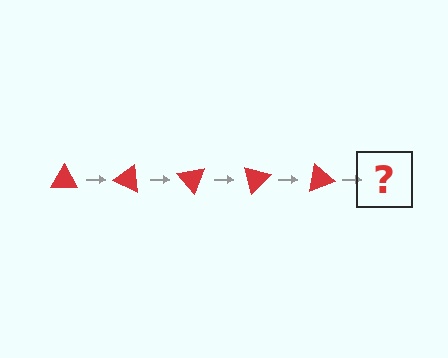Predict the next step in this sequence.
The next step is a red triangle rotated 125 degrees.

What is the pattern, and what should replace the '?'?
The pattern is that the triangle rotates 25 degrees each step. The '?' should be a red triangle rotated 125 degrees.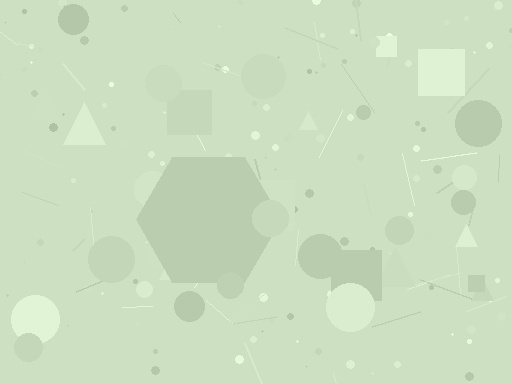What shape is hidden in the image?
A hexagon is hidden in the image.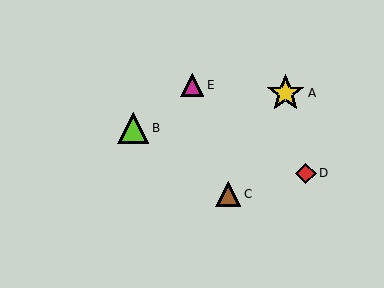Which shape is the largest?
The yellow star (labeled A) is the largest.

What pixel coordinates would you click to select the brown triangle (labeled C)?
Click at (228, 194) to select the brown triangle C.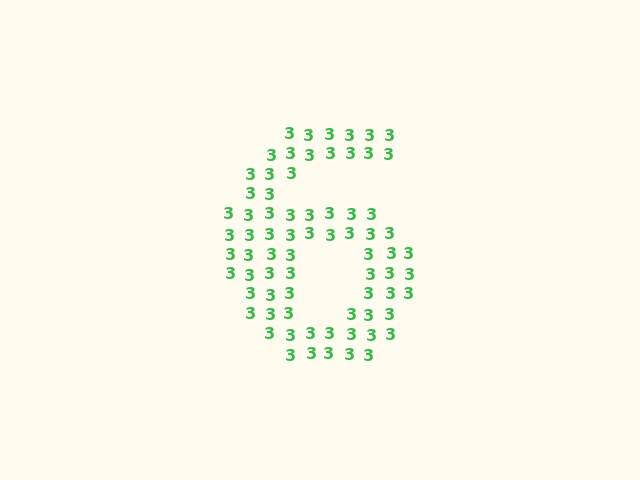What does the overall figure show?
The overall figure shows the digit 6.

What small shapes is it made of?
It is made of small digit 3's.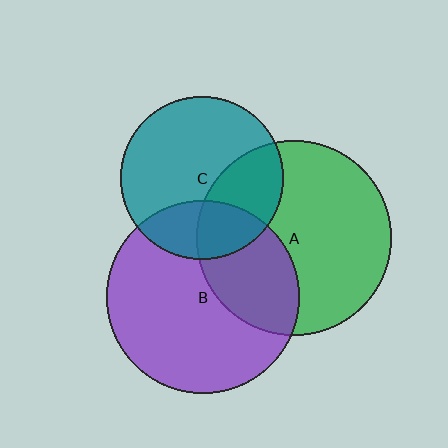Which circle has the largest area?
Circle A (green).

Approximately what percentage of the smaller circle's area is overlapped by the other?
Approximately 35%.